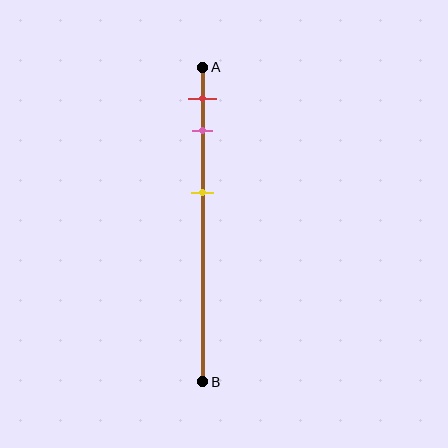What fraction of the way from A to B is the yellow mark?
The yellow mark is approximately 40% (0.4) of the way from A to B.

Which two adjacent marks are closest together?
The red and pink marks are the closest adjacent pair.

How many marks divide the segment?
There are 3 marks dividing the segment.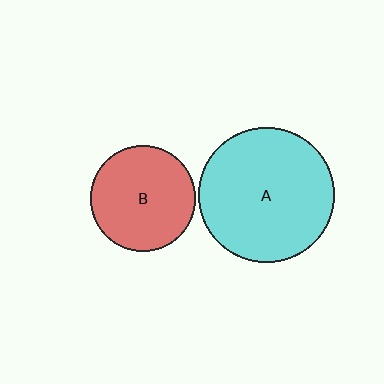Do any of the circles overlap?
No, none of the circles overlap.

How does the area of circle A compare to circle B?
Approximately 1.6 times.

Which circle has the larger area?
Circle A (cyan).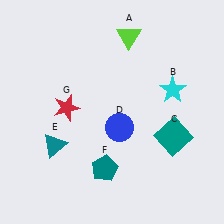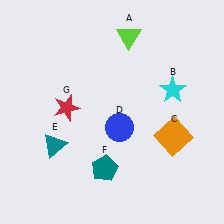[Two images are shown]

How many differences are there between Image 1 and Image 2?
There is 1 difference between the two images.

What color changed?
The square (C) changed from teal in Image 1 to orange in Image 2.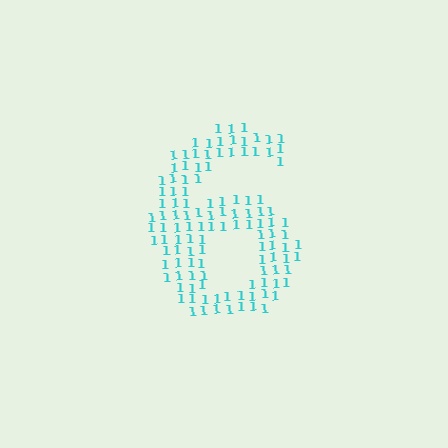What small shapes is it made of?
It is made of small digit 1's.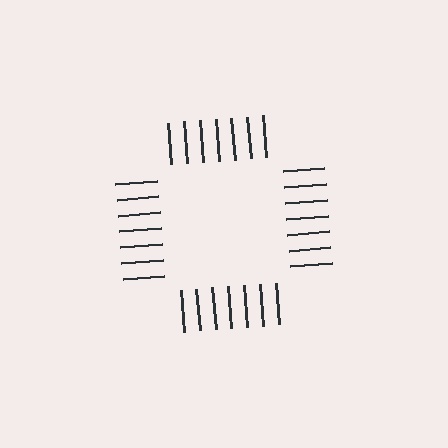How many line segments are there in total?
28 — 7 along each of the 4 edges.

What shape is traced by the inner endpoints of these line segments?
An illusory square — the line segments terminate on its edges but no continuous stroke is drawn.